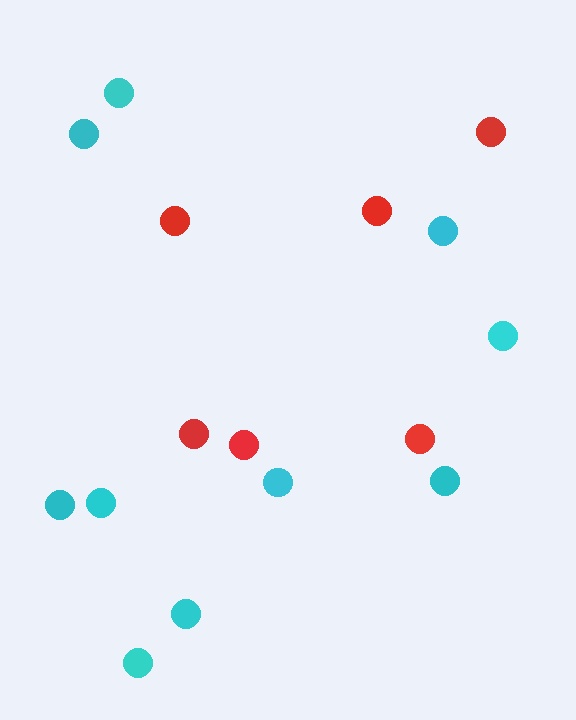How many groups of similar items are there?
There are 2 groups: one group of cyan circles (10) and one group of red circles (6).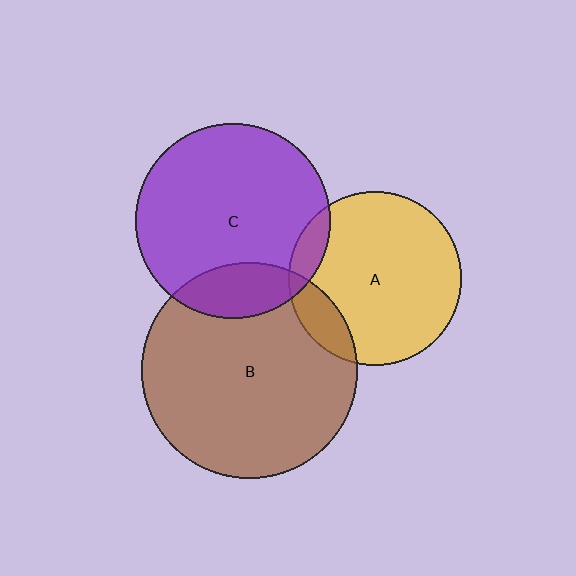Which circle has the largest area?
Circle B (brown).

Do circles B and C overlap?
Yes.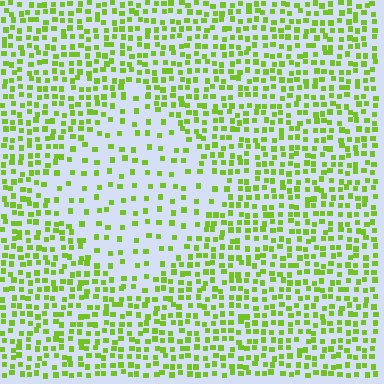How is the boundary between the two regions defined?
The boundary is defined by a change in element density (approximately 2.3x ratio). All elements are the same color, size, and shape.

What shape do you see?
I see a diamond.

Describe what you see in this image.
The image contains small lime elements arranged at two different densities. A diamond-shaped region is visible where the elements are less densely packed than the surrounding area.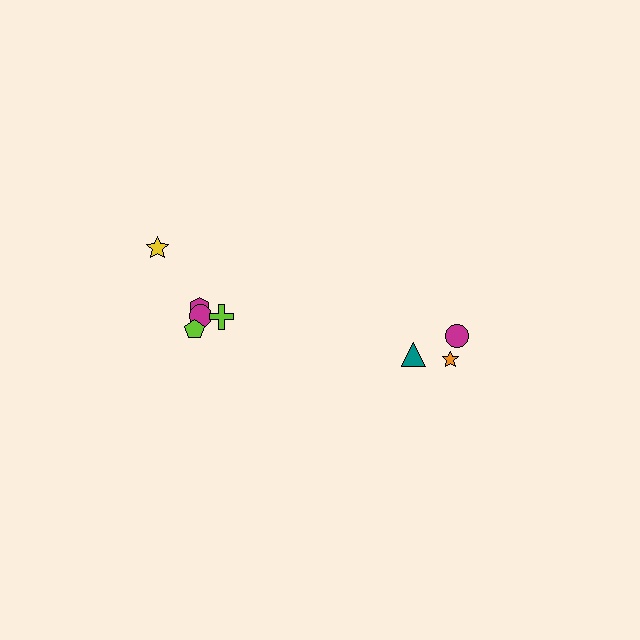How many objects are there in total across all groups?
There are 8 objects.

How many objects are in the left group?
There are 5 objects.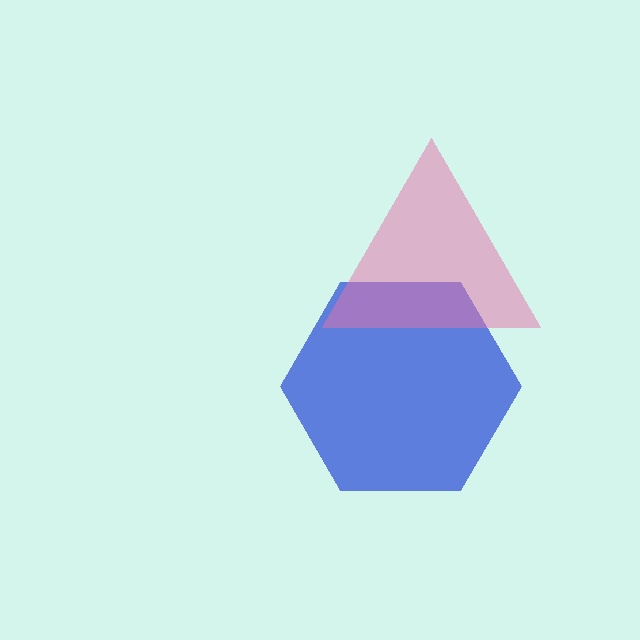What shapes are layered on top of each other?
The layered shapes are: a blue hexagon, a pink triangle.